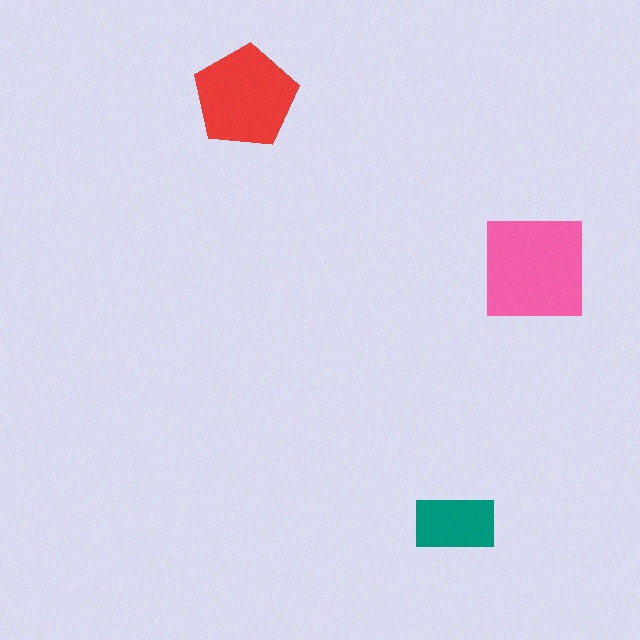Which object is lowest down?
The teal rectangle is bottommost.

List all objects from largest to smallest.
The pink square, the red pentagon, the teal rectangle.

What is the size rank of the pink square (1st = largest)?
1st.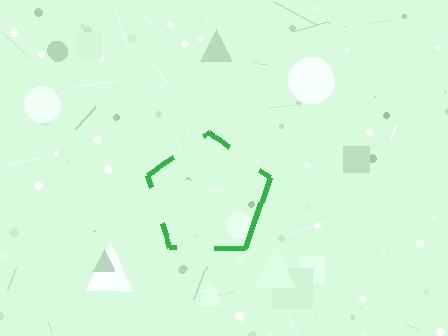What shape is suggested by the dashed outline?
The dashed outline suggests a pentagon.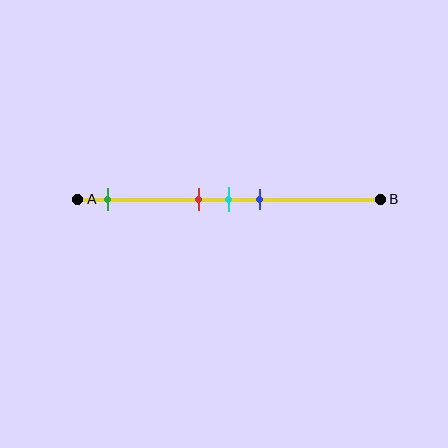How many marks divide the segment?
There are 4 marks dividing the segment.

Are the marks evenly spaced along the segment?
No, the marks are not evenly spaced.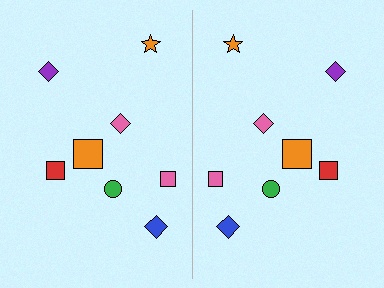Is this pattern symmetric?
Yes, this pattern has bilateral (reflection) symmetry.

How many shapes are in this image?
There are 16 shapes in this image.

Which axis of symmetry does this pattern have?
The pattern has a vertical axis of symmetry running through the center of the image.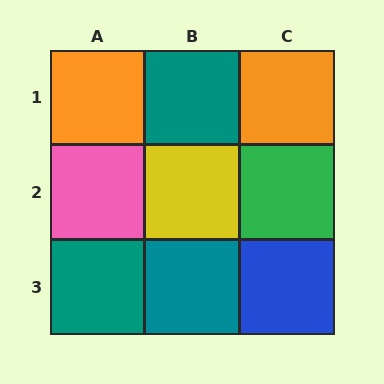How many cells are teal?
3 cells are teal.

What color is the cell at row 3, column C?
Blue.